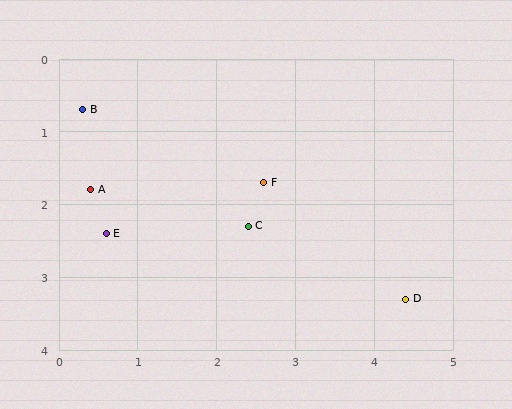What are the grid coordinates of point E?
Point E is at approximately (0.6, 2.4).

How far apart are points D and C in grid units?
Points D and C are about 2.2 grid units apart.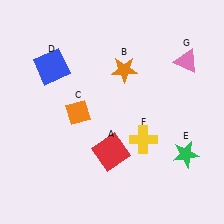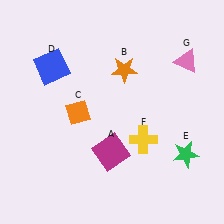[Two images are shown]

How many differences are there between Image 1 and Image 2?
There is 1 difference between the two images.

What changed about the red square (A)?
In Image 1, A is red. In Image 2, it changed to magenta.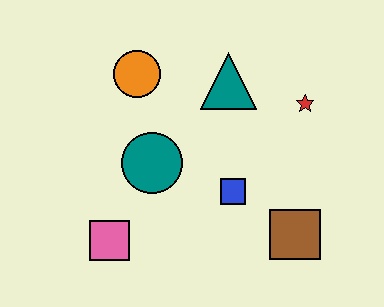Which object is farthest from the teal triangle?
The pink square is farthest from the teal triangle.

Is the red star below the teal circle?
No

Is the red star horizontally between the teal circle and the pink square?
No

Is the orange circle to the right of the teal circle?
No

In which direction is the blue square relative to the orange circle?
The blue square is below the orange circle.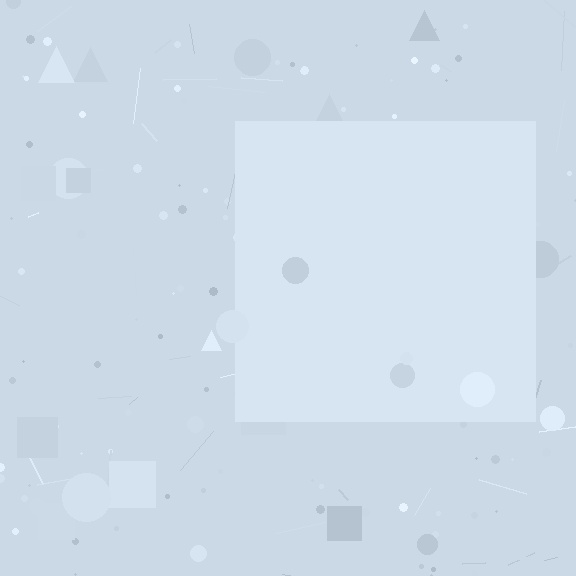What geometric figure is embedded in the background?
A square is embedded in the background.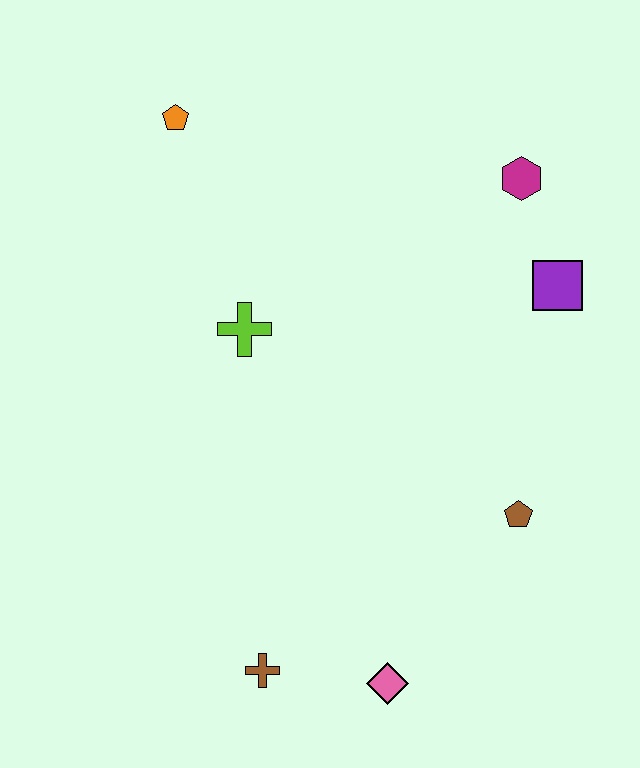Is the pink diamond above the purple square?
No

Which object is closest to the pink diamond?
The brown cross is closest to the pink diamond.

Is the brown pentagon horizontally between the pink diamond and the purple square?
Yes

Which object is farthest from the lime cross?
The pink diamond is farthest from the lime cross.